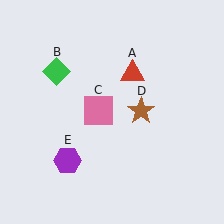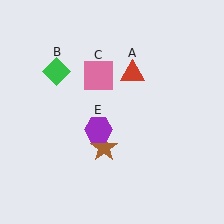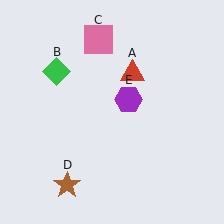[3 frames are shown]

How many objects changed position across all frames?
3 objects changed position: pink square (object C), brown star (object D), purple hexagon (object E).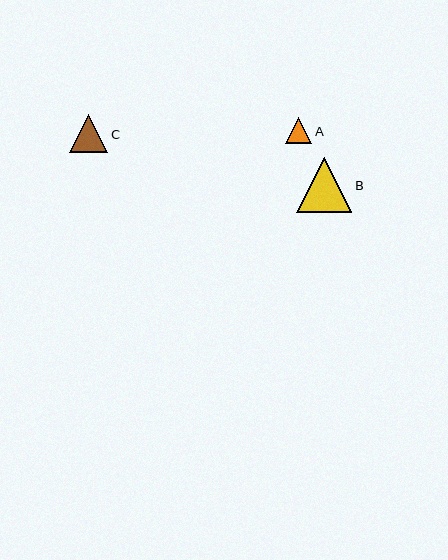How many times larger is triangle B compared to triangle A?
Triangle B is approximately 2.1 times the size of triangle A.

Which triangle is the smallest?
Triangle A is the smallest with a size of approximately 26 pixels.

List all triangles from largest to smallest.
From largest to smallest: B, C, A.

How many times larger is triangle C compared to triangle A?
Triangle C is approximately 1.5 times the size of triangle A.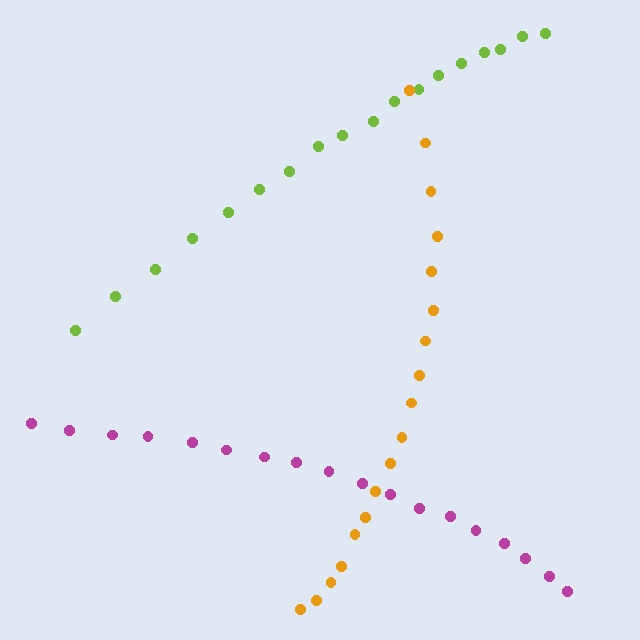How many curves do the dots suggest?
There are 3 distinct paths.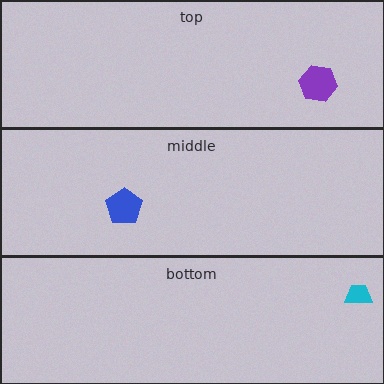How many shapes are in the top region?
1.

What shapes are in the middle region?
The blue pentagon.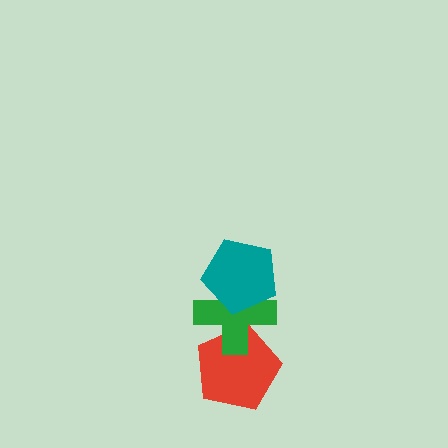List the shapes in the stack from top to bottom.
From top to bottom: the teal pentagon, the green cross, the red pentagon.